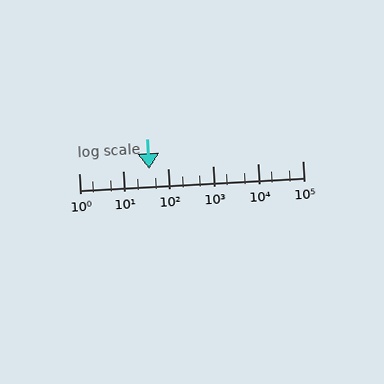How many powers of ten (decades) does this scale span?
The scale spans 5 decades, from 1 to 100000.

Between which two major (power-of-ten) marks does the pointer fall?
The pointer is between 10 and 100.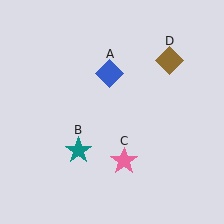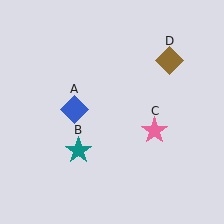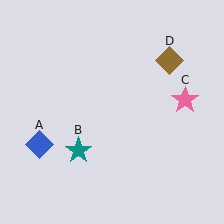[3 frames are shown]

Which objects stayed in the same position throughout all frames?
Teal star (object B) and brown diamond (object D) remained stationary.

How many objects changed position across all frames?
2 objects changed position: blue diamond (object A), pink star (object C).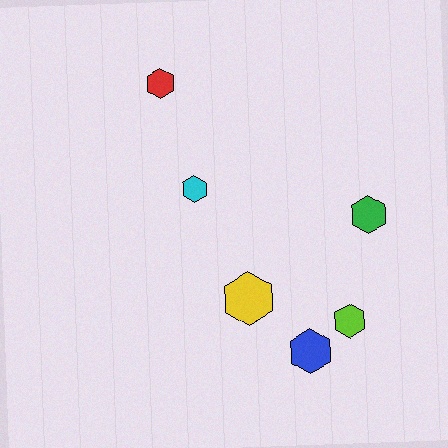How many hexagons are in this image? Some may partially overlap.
There are 6 hexagons.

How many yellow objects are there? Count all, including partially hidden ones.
There is 1 yellow object.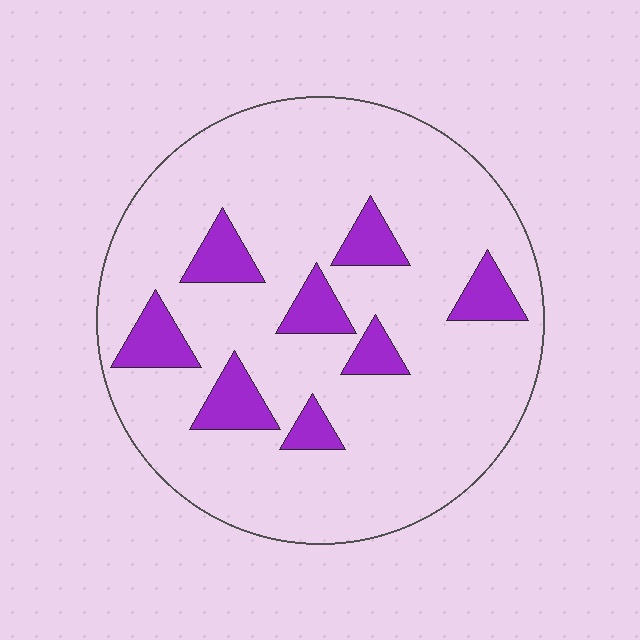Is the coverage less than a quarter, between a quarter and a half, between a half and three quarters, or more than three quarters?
Less than a quarter.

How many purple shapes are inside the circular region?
8.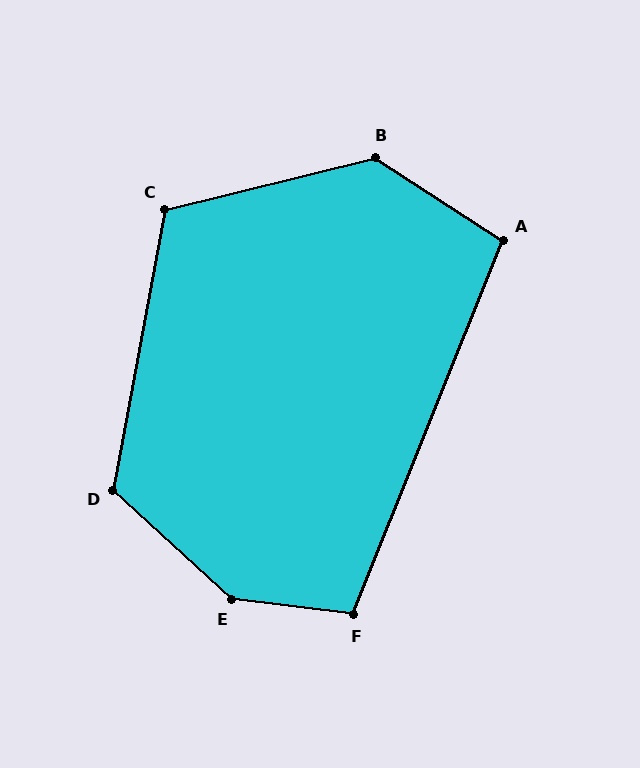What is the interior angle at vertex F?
Approximately 105 degrees (obtuse).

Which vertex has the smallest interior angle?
A, at approximately 101 degrees.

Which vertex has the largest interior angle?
E, at approximately 144 degrees.